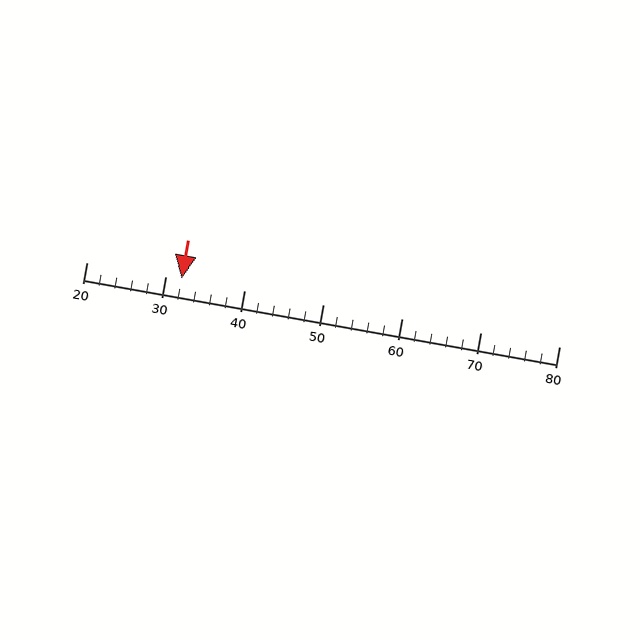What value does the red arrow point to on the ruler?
The red arrow points to approximately 32.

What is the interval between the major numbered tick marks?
The major tick marks are spaced 10 units apart.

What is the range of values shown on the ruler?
The ruler shows values from 20 to 80.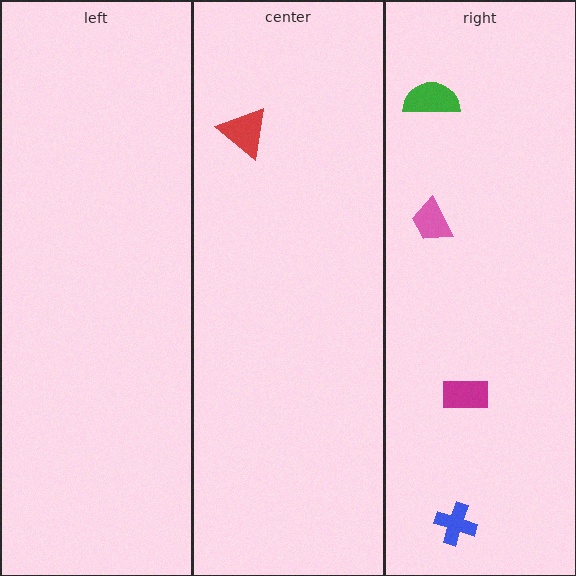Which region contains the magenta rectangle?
The right region.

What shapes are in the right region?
The green semicircle, the blue cross, the magenta rectangle, the pink trapezoid.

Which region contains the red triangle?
The center region.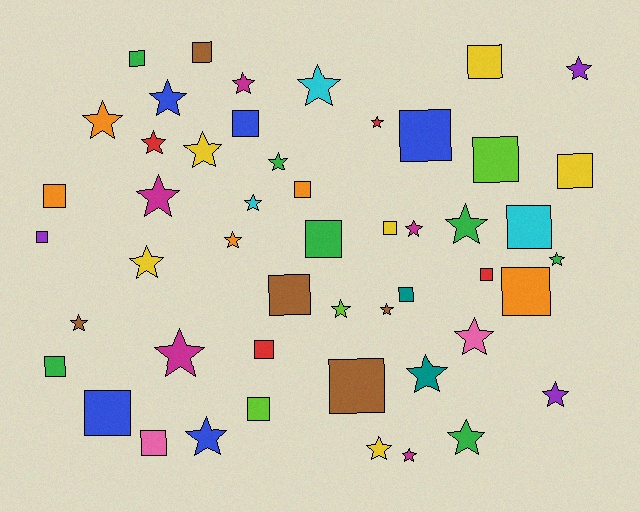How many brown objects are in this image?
There are 5 brown objects.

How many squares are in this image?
There are 23 squares.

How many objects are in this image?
There are 50 objects.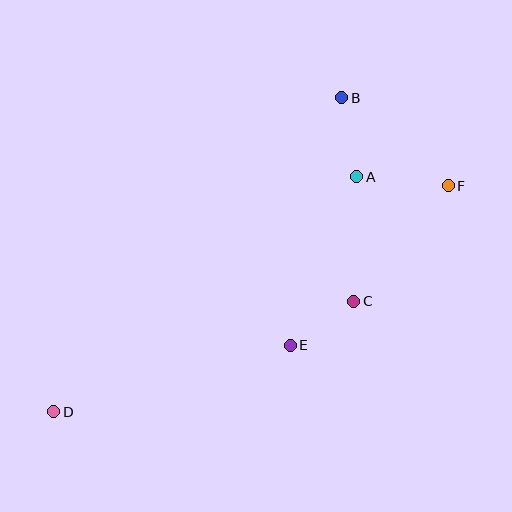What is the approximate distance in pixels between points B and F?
The distance between B and F is approximately 138 pixels.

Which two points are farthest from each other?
Points D and F are farthest from each other.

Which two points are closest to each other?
Points C and E are closest to each other.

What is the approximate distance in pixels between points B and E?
The distance between B and E is approximately 252 pixels.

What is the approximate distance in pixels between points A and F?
The distance between A and F is approximately 92 pixels.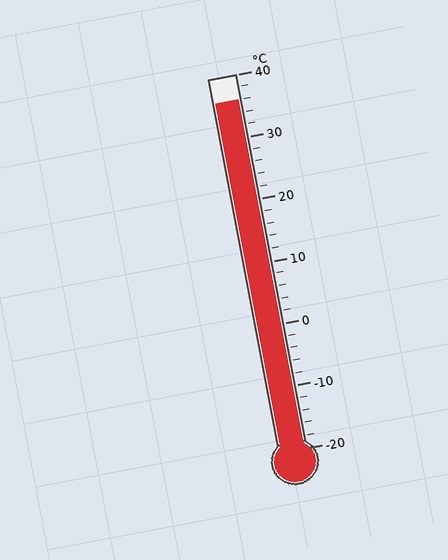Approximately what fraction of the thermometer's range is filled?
The thermometer is filled to approximately 95% of its range.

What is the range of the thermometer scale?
The thermometer scale ranges from -20°C to 40°C.